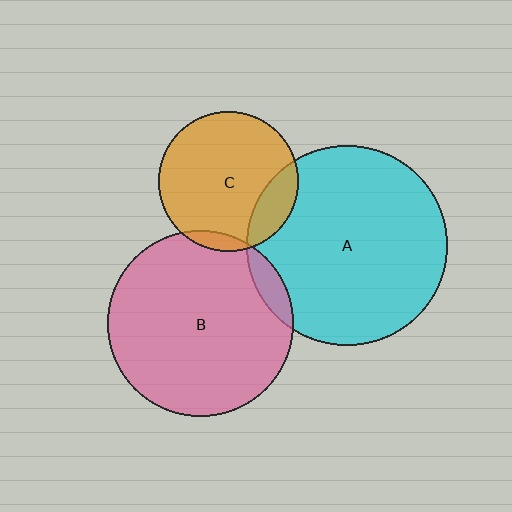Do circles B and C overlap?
Yes.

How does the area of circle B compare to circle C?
Approximately 1.8 times.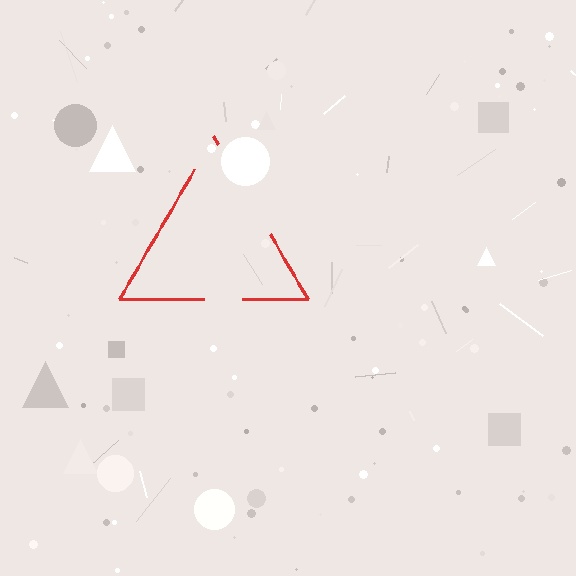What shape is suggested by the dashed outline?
The dashed outline suggests a triangle.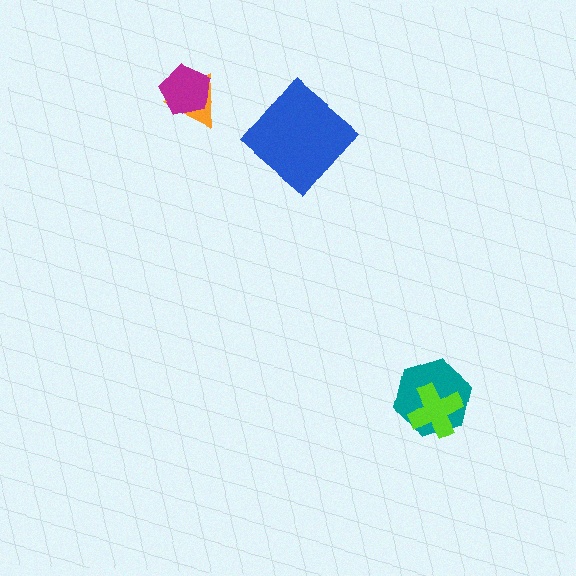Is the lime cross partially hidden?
No, no other shape covers it.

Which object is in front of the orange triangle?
The magenta pentagon is in front of the orange triangle.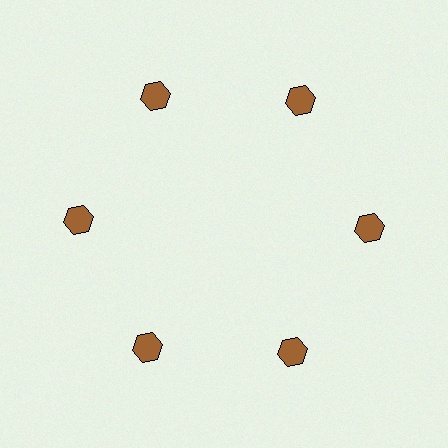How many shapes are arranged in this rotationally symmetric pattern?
There are 6 shapes, arranged in 6 groups of 1.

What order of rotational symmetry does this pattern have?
This pattern has 6-fold rotational symmetry.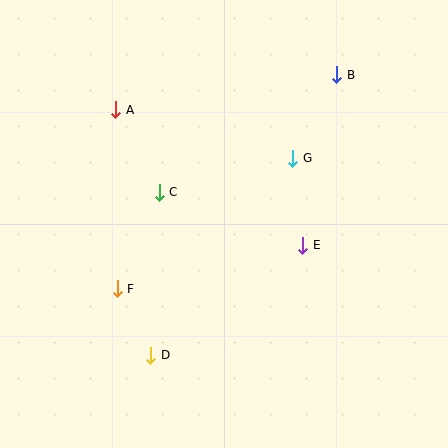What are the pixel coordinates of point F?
Point F is at (117, 289).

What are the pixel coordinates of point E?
Point E is at (303, 245).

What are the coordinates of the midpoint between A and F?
The midpoint between A and F is at (116, 199).